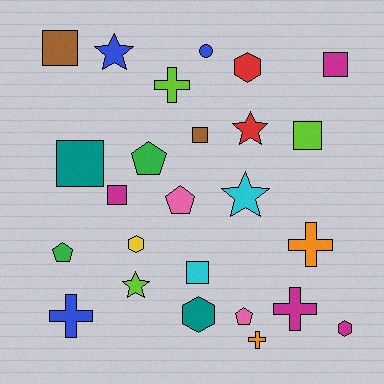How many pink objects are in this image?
There are 2 pink objects.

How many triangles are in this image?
There are no triangles.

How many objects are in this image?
There are 25 objects.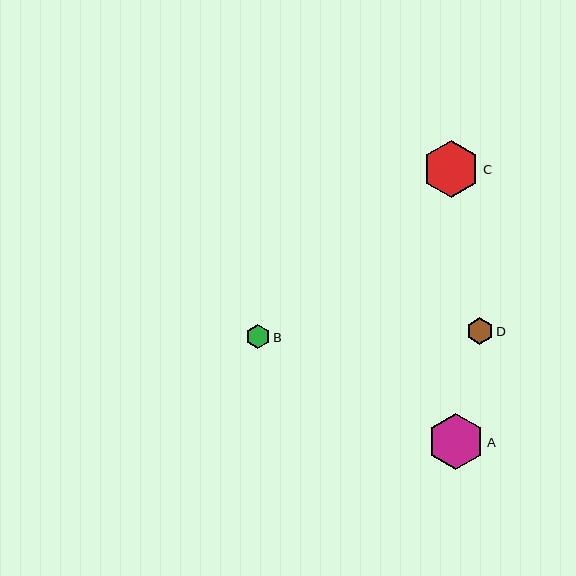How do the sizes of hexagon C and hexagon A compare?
Hexagon C and hexagon A are approximately the same size.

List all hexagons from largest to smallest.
From largest to smallest: C, A, D, B.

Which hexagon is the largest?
Hexagon C is the largest with a size of approximately 57 pixels.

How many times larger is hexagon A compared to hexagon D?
Hexagon A is approximately 2.1 times the size of hexagon D.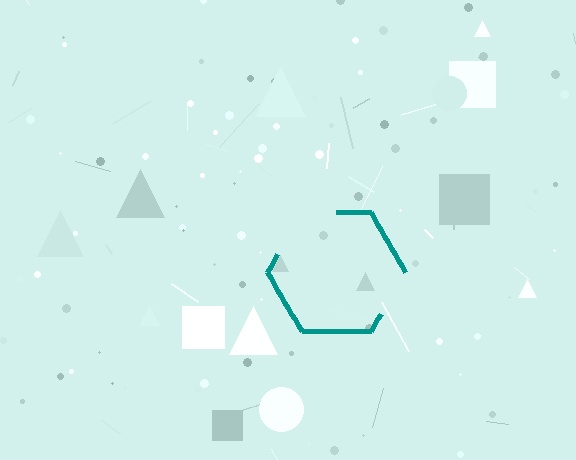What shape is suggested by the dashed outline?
The dashed outline suggests a hexagon.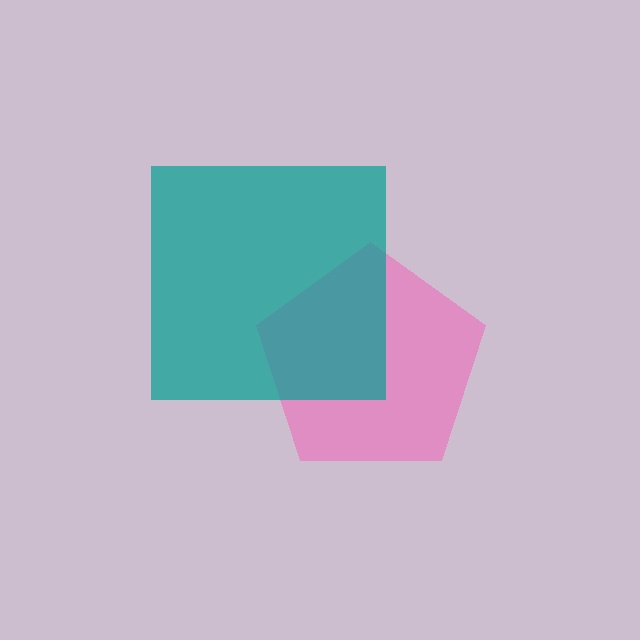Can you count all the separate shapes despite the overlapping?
Yes, there are 2 separate shapes.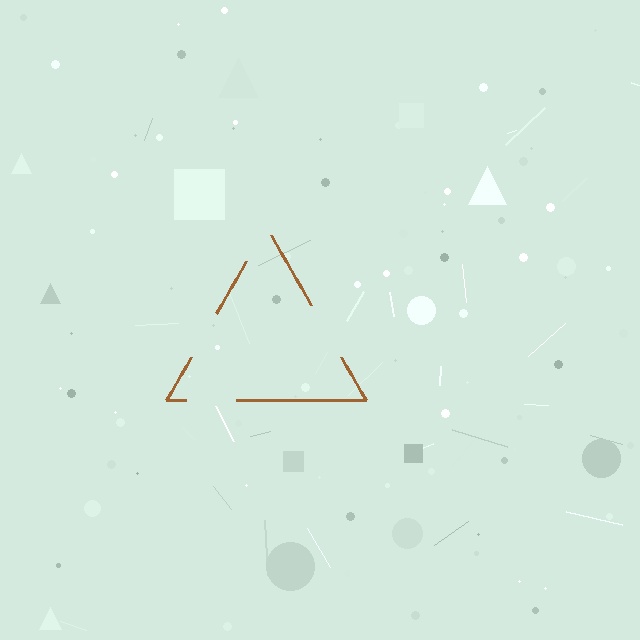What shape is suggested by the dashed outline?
The dashed outline suggests a triangle.